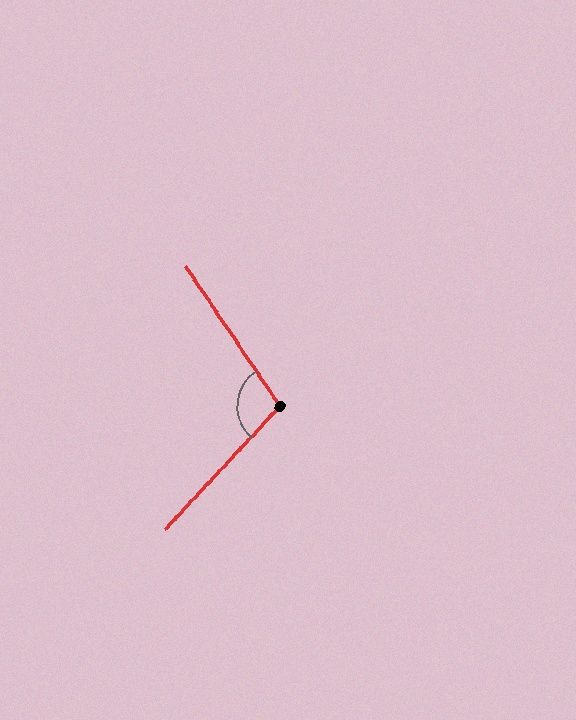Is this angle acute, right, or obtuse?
It is obtuse.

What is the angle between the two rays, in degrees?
Approximately 103 degrees.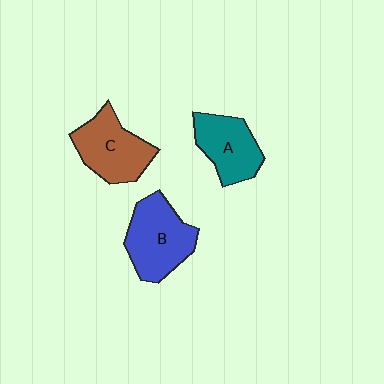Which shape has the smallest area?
Shape A (teal).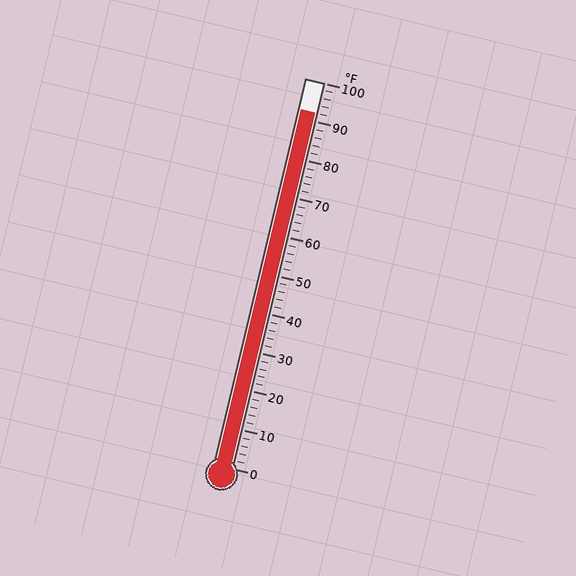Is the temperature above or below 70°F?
The temperature is above 70°F.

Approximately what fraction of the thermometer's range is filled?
The thermometer is filled to approximately 90% of its range.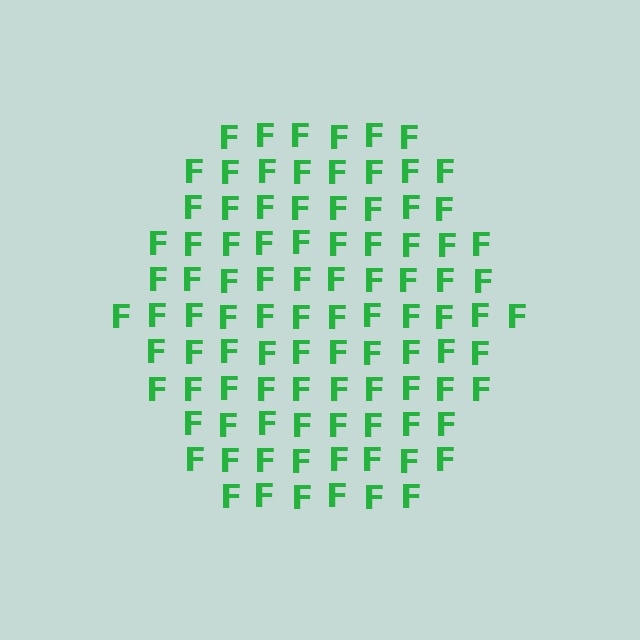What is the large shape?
The large shape is a hexagon.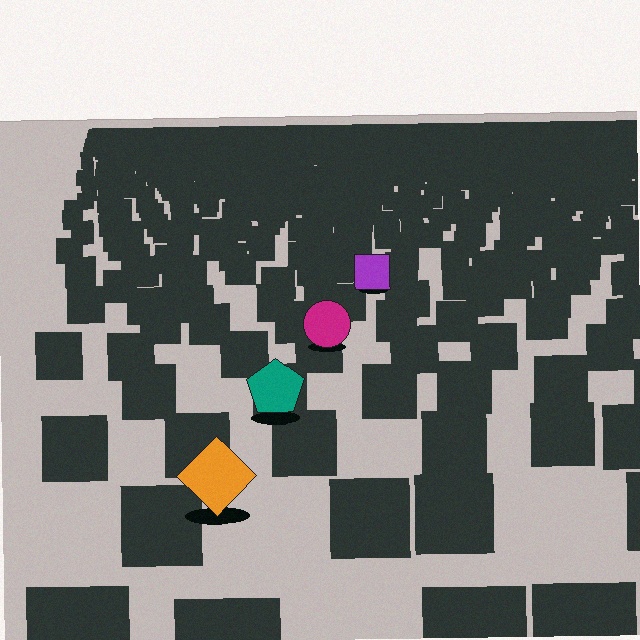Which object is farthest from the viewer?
The purple square is farthest from the viewer. It appears smaller and the ground texture around it is denser.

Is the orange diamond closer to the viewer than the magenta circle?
Yes. The orange diamond is closer — you can tell from the texture gradient: the ground texture is coarser near it.